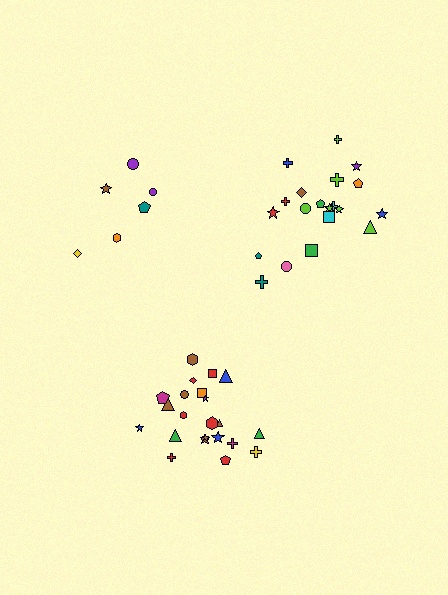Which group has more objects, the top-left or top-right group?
The top-right group.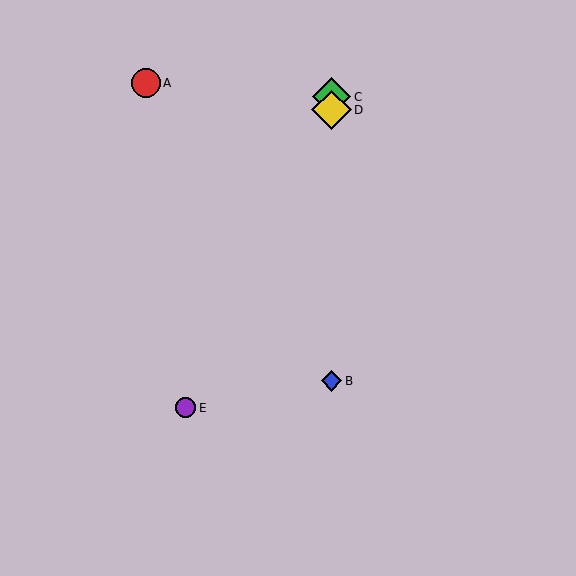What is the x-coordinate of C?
Object C is at x≈332.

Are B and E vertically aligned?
No, B is at x≈332 and E is at x≈185.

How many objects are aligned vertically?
3 objects (B, C, D) are aligned vertically.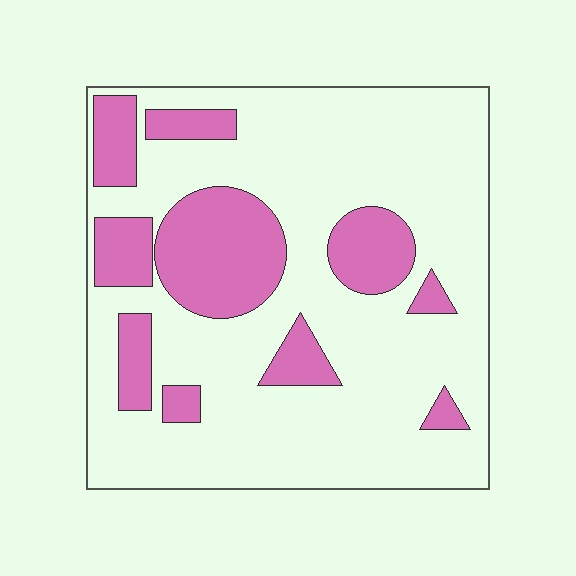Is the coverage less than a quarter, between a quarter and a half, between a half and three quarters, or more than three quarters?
Between a quarter and a half.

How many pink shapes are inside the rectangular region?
10.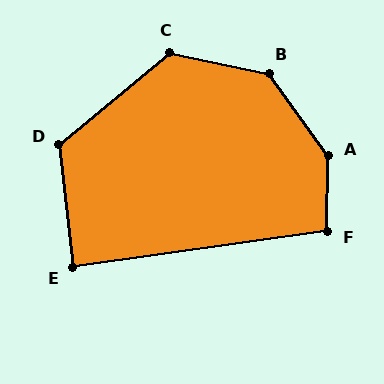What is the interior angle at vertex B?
Approximately 138 degrees (obtuse).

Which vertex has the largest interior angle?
A, at approximately 143 degrees.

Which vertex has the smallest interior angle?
E, at approximately 88 degrees.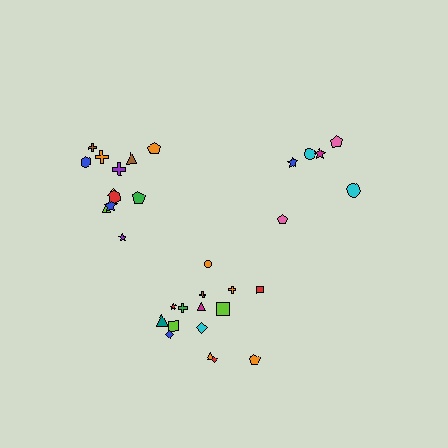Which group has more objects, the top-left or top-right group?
The top-left group.